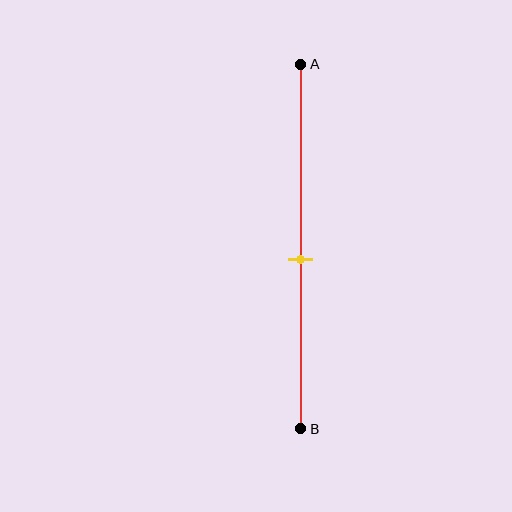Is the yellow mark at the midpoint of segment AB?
No, the mark is at about 55% from A, not at the 50% midpoint.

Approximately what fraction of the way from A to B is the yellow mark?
The yellow mark is approximately 55% of the way from A to B.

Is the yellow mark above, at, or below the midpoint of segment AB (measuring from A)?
The yellow mark is below the midpoint of segment AB.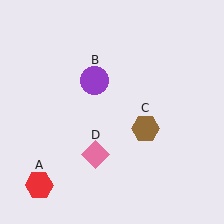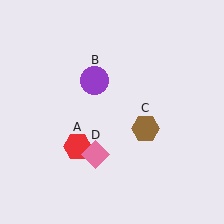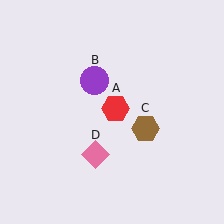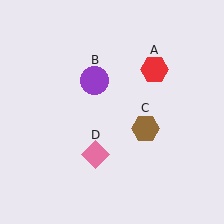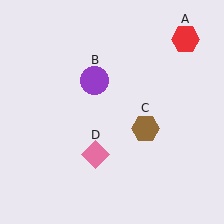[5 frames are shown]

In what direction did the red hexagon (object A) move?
The red hexagon (object A) moved up and to the right.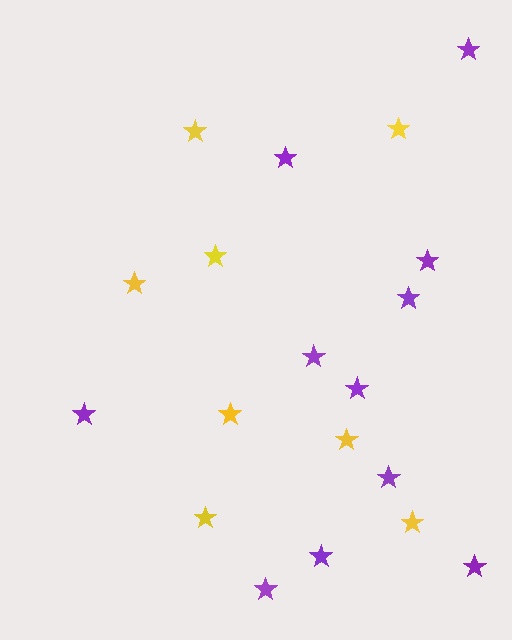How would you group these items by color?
There are 2 groups: one group of purple stars (11) and one group of yellow stars (8).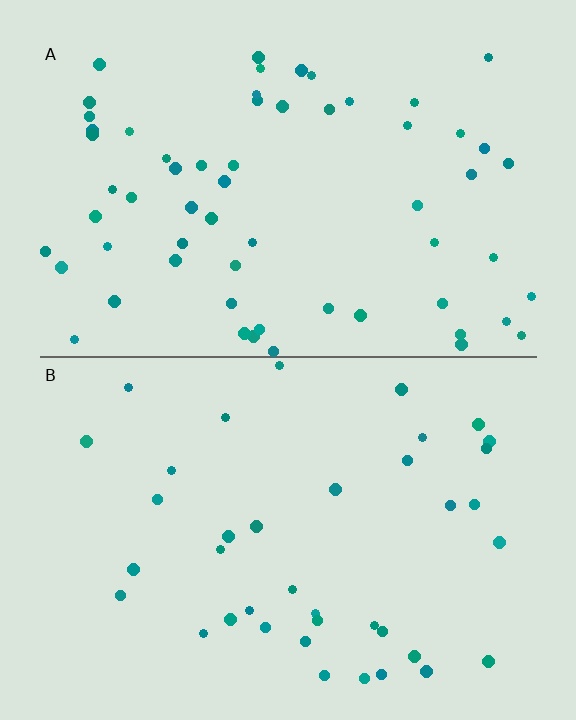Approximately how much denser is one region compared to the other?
Approximately 1.6× — region A over region B.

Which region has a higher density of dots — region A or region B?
A (the top).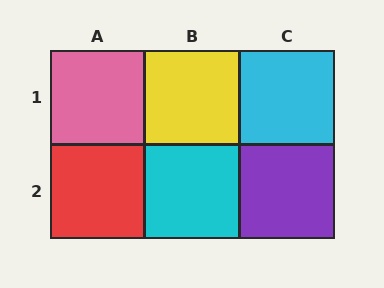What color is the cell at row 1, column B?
Yellow.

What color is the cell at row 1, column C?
Cyan.